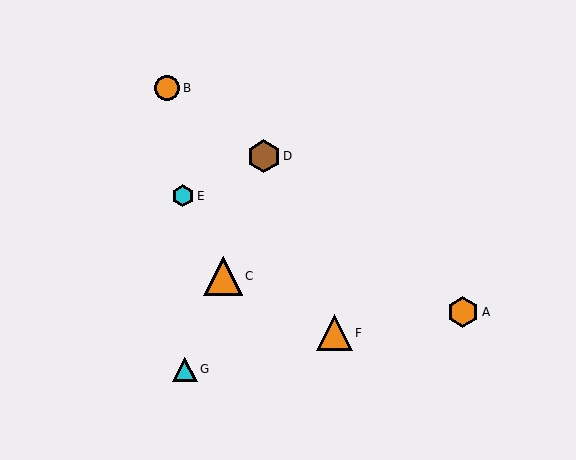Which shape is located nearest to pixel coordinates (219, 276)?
The orange triangle (labeled C) at (223, 276) is nearest to that location.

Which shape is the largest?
The orange triangle (labeled C) is the largest.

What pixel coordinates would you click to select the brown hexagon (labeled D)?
Click at (264, 156) to select the brown hexagon D.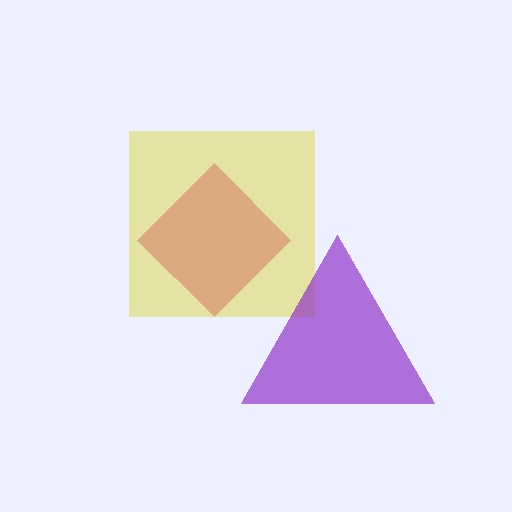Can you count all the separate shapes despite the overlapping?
Yes, there are 3 separate shapes.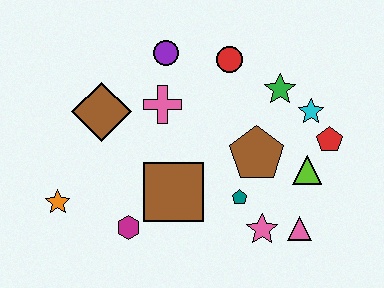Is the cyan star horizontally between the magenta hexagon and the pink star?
No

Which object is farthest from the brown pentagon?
The orange star is farthest from the brown pentagon.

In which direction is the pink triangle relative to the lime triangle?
The pink triangle is below the lime triangle.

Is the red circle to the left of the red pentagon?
Yes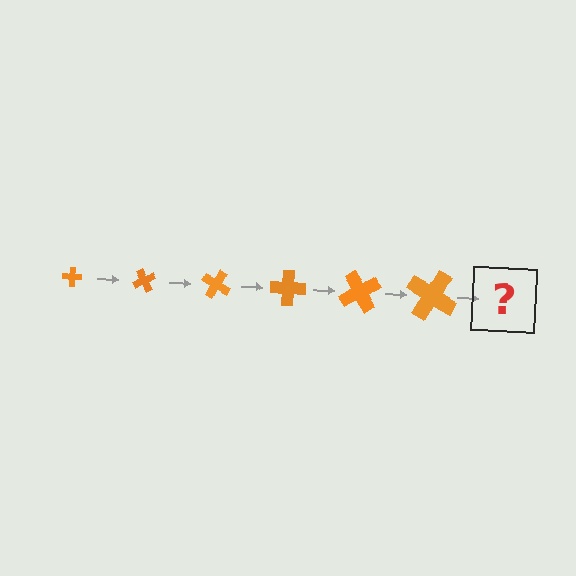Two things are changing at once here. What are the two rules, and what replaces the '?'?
The two rules are that the cross grows larger each step and it rotates 60 degrees each step. The '?' should be a cross, larger than the previous one and rotated 360 degrees from the start.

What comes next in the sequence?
The next element should be a cross, larger than the previous one and rotated 360 degrees from the start.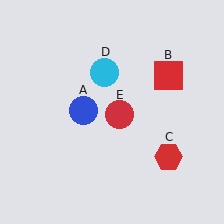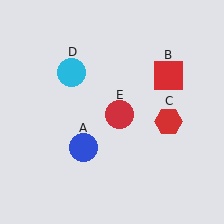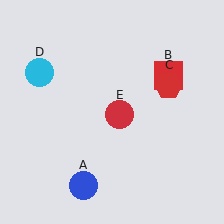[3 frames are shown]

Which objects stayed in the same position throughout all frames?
Red square (object B) and red circle (object E) remained stationary.